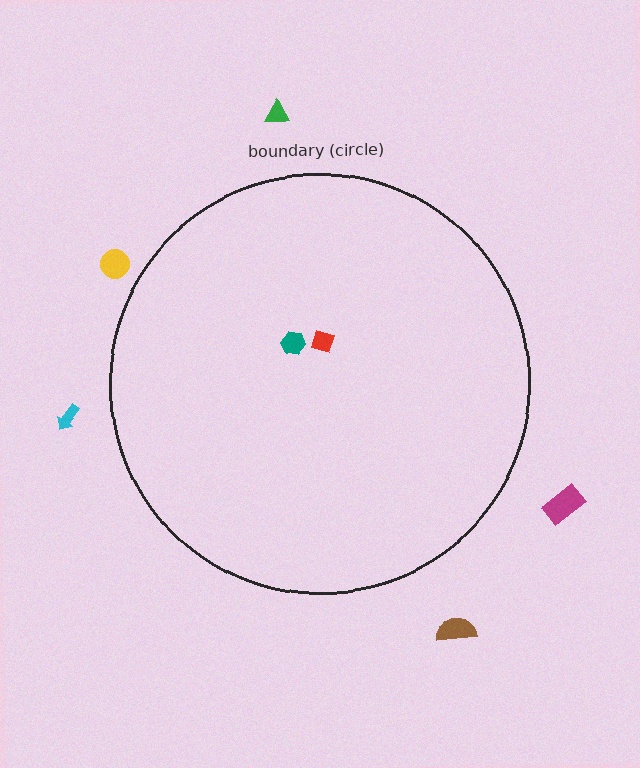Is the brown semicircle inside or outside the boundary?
Outside.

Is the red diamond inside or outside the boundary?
Inside.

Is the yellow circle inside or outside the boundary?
Outside.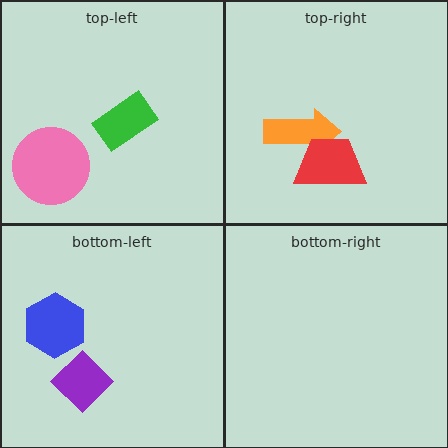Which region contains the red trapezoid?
The top-right region.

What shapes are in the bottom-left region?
The purple diamond, the blue hexagon.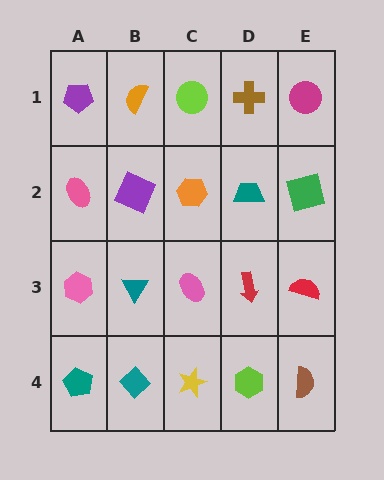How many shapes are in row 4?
5 shapes.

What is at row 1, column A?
A purple pentagon.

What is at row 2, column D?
A teal trapezoid.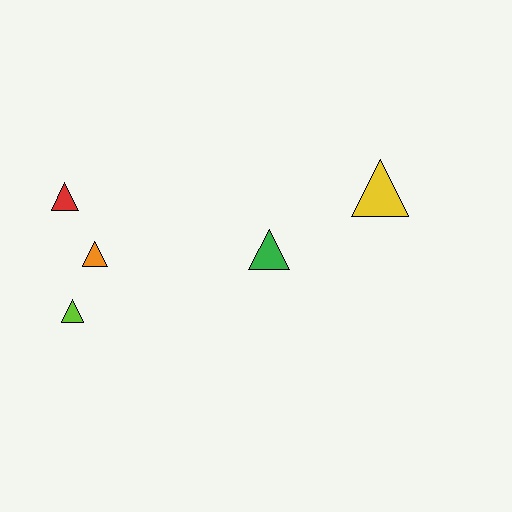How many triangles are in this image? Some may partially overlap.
There are 5 triangles.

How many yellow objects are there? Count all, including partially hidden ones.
There is 1 yellow object.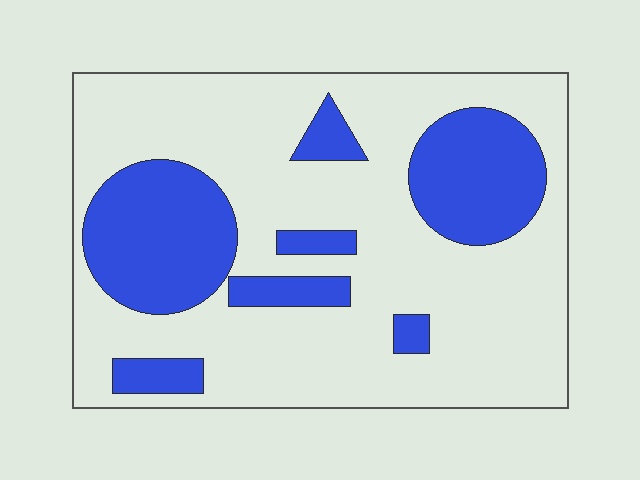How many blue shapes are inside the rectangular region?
7.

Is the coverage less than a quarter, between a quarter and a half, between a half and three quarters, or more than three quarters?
Between a quarter and a half.